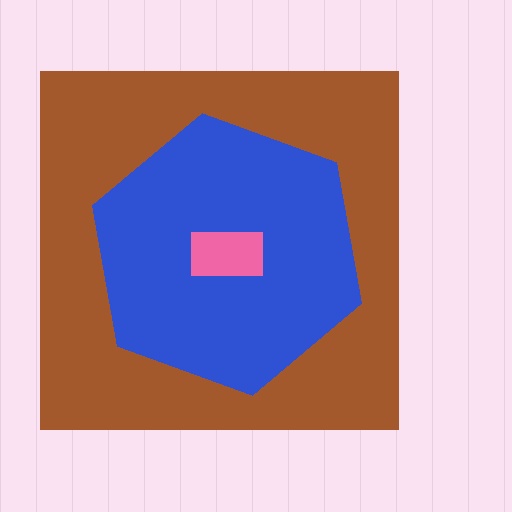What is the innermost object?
The pink rectangle.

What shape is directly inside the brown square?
The blue hexagon.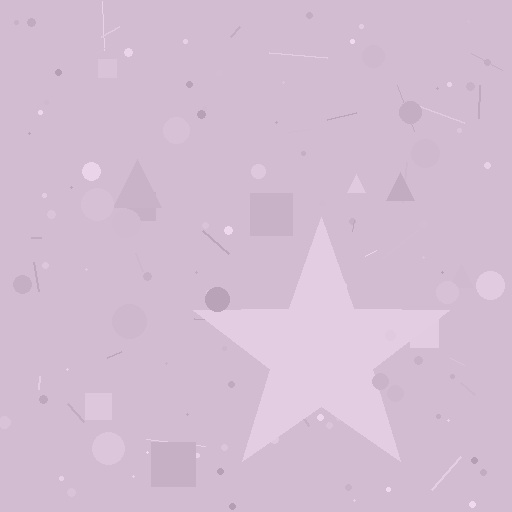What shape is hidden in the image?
A star is hidden in the image.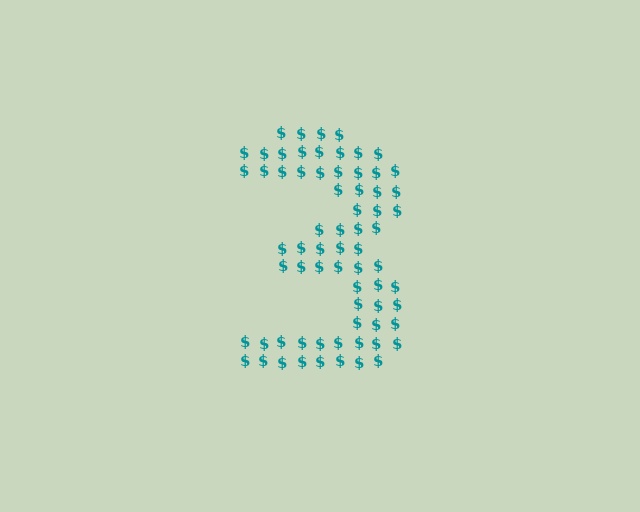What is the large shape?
The large shape is the digit 3.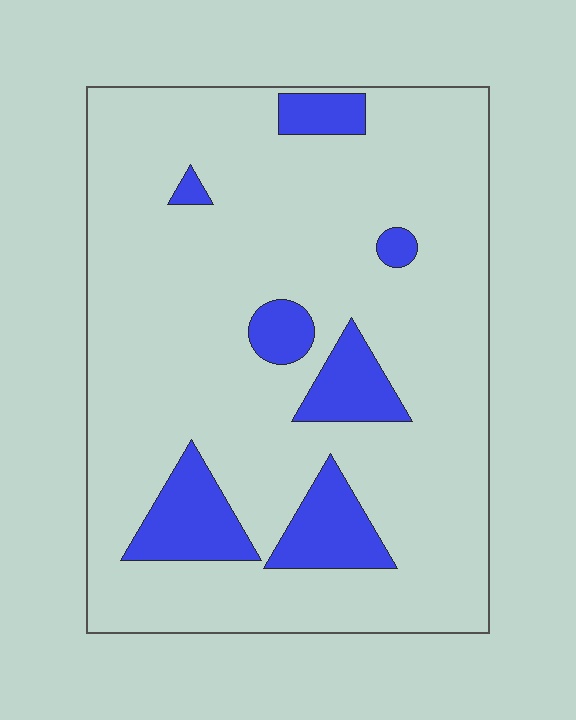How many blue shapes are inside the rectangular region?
7.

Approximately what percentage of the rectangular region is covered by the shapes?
Approximately 15%.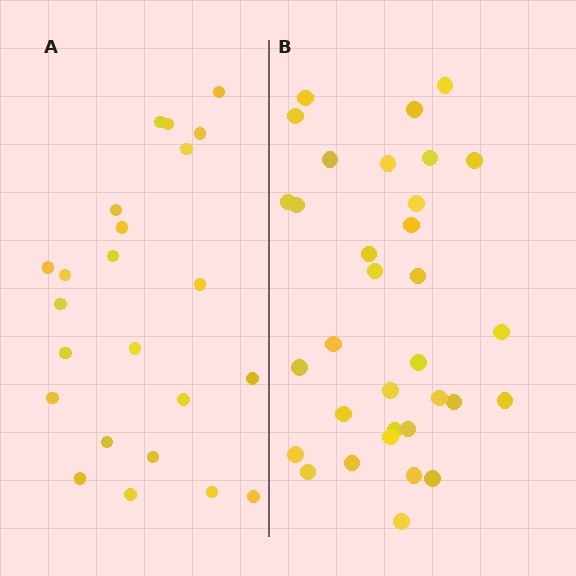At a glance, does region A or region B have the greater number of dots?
Region B (the right region) has more dots.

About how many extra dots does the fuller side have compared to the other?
Region B has roughly 10 or so more dots than region A.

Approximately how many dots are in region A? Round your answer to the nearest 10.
About 20 dots. (The exact count is 23, which rounds to 20.)